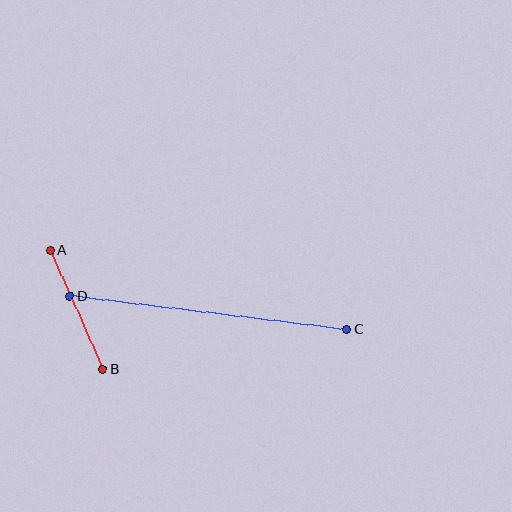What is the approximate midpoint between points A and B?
The midpoint is at approximately (77, 310) pixels.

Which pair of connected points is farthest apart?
Points C and D are farthest apart.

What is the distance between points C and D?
The distance is approximately 279 pixels.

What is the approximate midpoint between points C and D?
The midpoint is at approximately (209, 313) pixels.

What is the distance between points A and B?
The distance is approximately 131 pixels.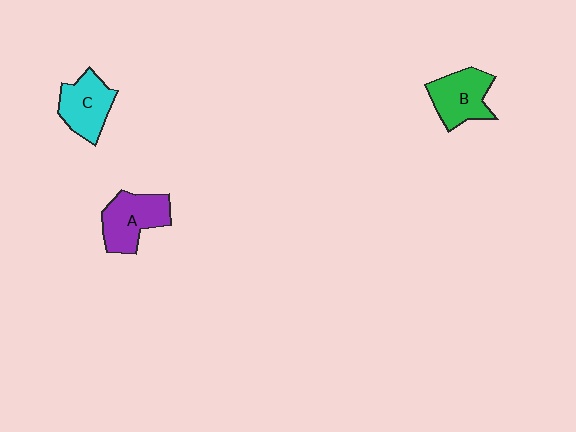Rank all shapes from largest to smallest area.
From largest to smallest: A (purple), B (green), C (cyan).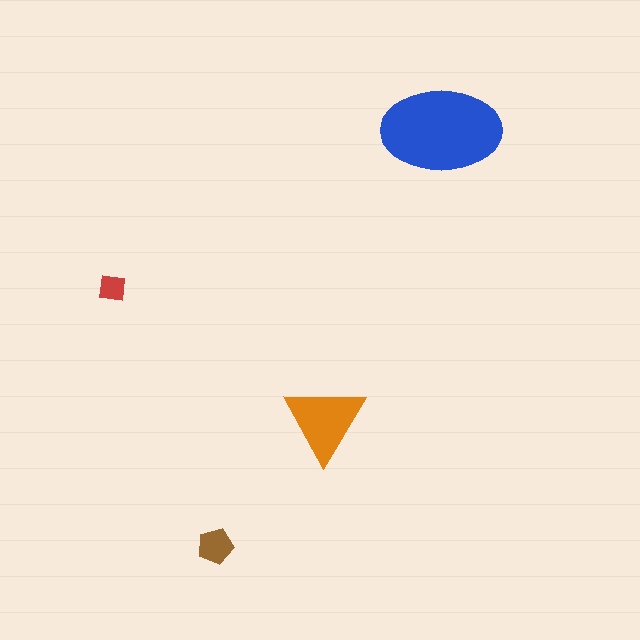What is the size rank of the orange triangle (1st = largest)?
2nd.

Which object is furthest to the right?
The blue ellipse is rightmost.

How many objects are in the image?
There are 4 objects in the image.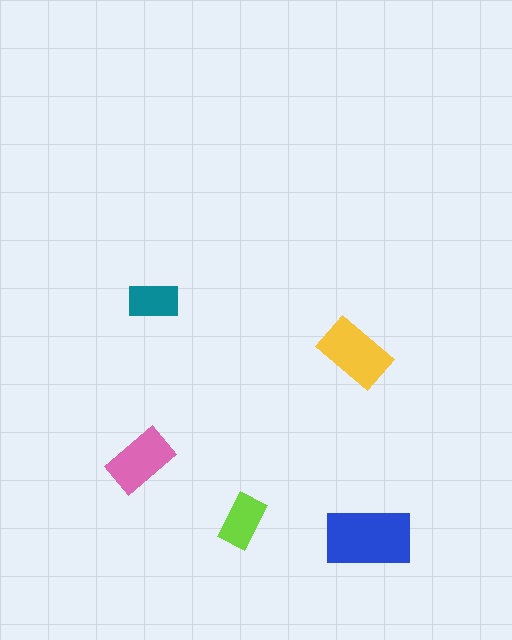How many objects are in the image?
There are 5 objects in the image.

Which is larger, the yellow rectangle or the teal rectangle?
The yellow one.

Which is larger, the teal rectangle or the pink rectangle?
The pink one.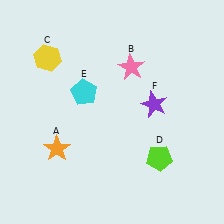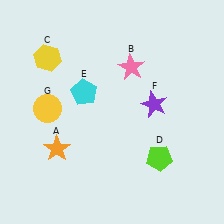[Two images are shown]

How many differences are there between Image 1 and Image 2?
There is 1 difference between the two images.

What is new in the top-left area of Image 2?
A yellow circle (G) was added in the top-left area of Image 2.